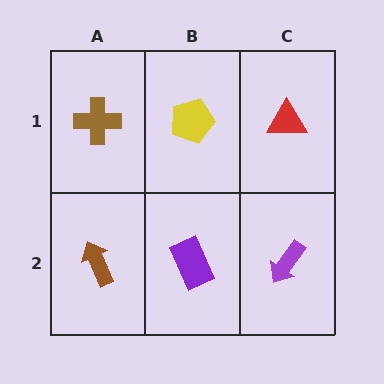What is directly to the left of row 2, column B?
A brown arrow.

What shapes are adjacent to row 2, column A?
A brown cross (row 1, column A), a purple rectangle (row 2, column B).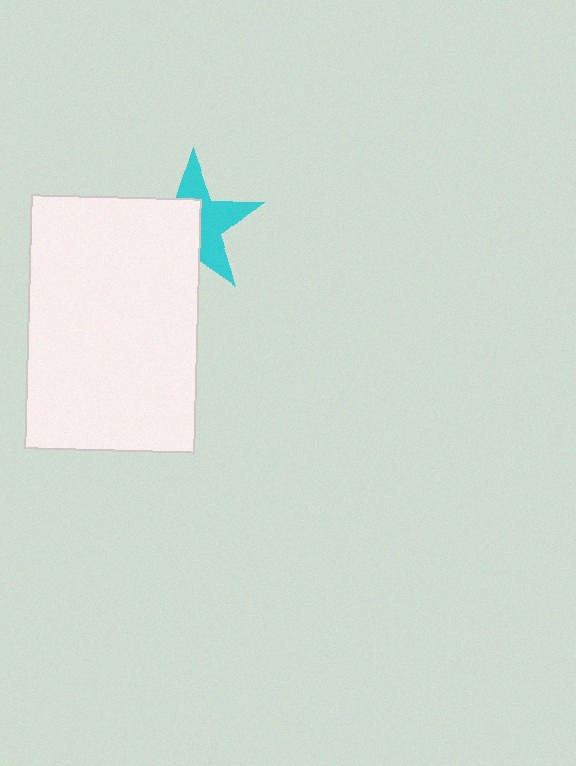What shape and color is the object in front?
The object in front is a white rectangle.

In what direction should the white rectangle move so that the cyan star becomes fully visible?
The white rectangle should move toward the lower-left. That is the shortest direction to clear the overlap and leave the cyan star fully visible.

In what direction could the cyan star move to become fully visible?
The cyan star could move toward the upper-right. That would shift it out from behind the white rectangle entirely.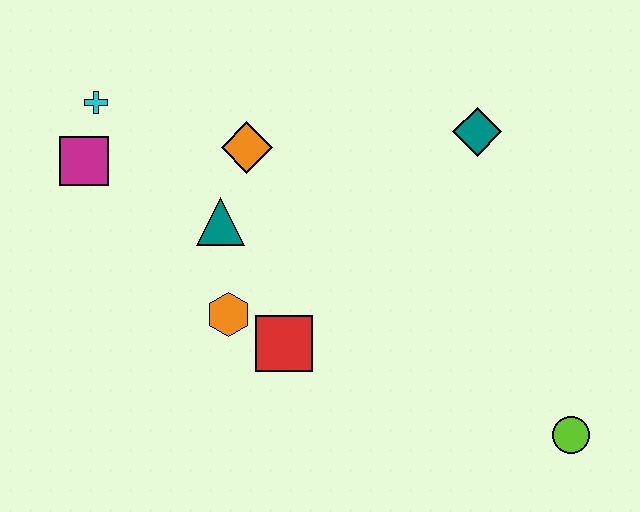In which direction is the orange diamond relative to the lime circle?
The orange diamond is to the left of the lime circle.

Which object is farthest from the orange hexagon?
The lime circle is farthest from the orange hexagon.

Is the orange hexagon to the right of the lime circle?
No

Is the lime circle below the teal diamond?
Yes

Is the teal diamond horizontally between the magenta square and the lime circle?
Yes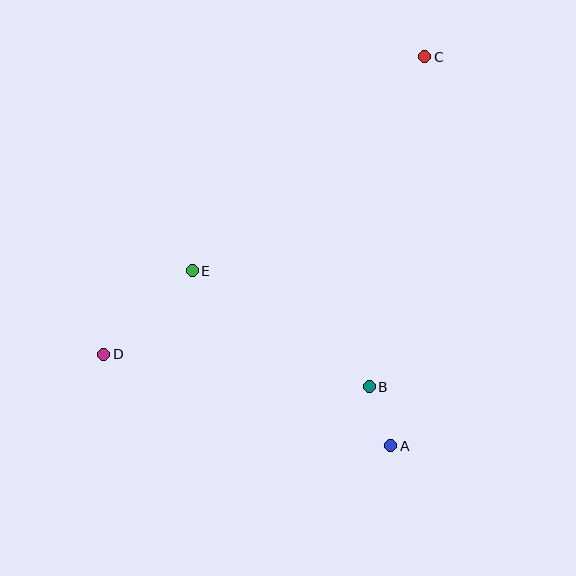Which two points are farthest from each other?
Points C and D are farthest from each other.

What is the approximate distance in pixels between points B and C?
The distance between B and C is approximately 335 pixels.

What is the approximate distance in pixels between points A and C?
The distance between A and C is approximately 390 pixels.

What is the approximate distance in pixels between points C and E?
The distance between C and E is approximately 316 pixels.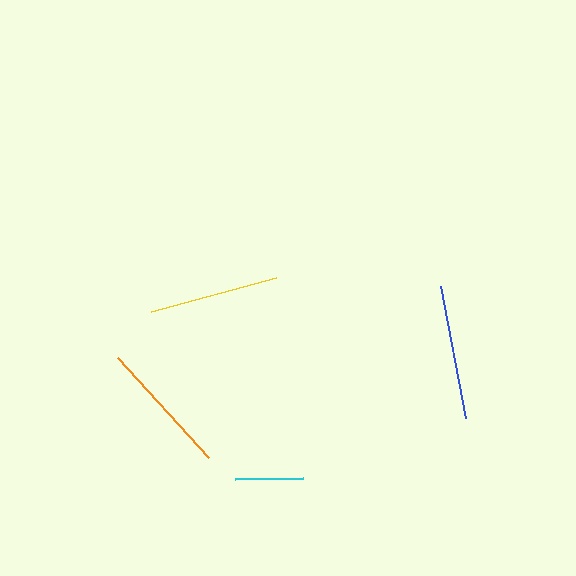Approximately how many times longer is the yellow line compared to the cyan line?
The yellow line is approximately 1.9 times the length of the cyan line.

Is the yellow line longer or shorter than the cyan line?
The yellow line is longer than the cyan line.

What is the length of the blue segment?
The blue segment is approximately 135 pixels long.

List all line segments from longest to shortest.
From longest to shortest: orange, blue, yellow, cyan.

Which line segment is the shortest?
The cyan line is the shortest at approximately 68 pixels.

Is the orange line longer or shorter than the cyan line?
The orange line is longer than the cyan line.